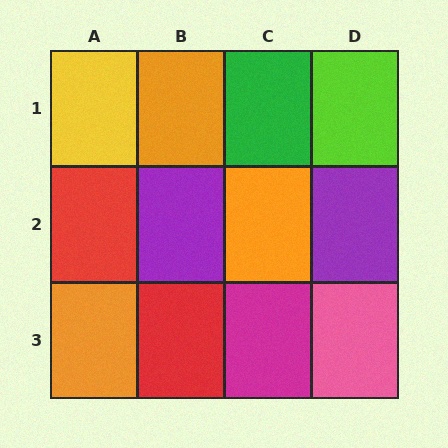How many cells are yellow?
1 cell is yellow.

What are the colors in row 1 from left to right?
Yellow, orange, green, lime.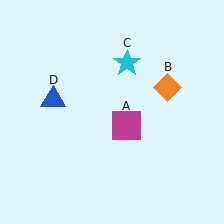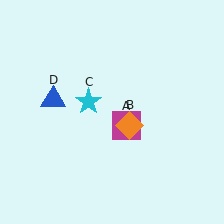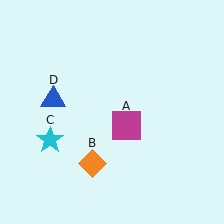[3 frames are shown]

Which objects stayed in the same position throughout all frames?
Magenta square (object A) and blue triangle (object D) remained stationary.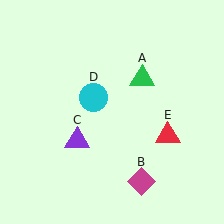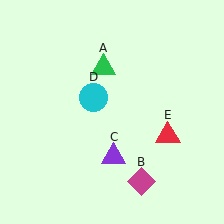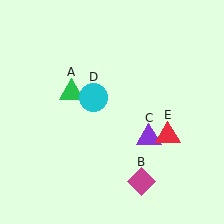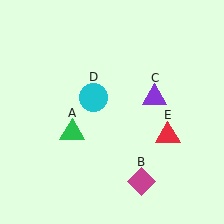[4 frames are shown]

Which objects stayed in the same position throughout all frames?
Magenta diamond (object B) and cyan circle (object D) and red triangle (object E) remained stationary.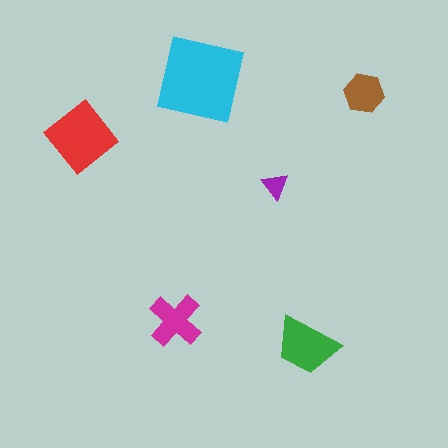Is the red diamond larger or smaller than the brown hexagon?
Larger.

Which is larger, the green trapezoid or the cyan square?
The cyan square.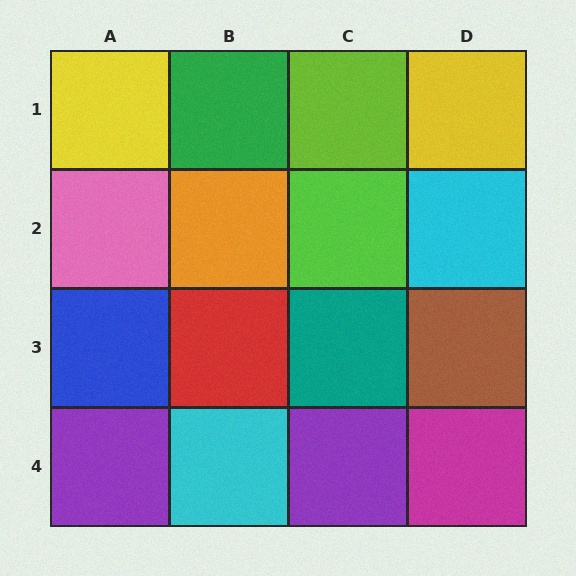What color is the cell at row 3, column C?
Teal.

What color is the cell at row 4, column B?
Cyan.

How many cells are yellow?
2 cells are yellow.